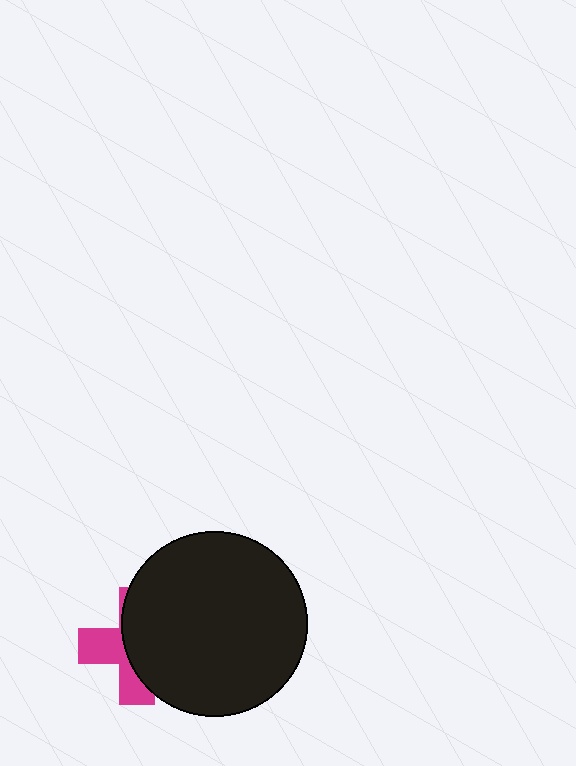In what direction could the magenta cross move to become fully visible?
The magenta cross could move left. That would shift it out from behind the black circle entirely.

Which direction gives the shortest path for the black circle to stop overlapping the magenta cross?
Moving right gives the shortest separation.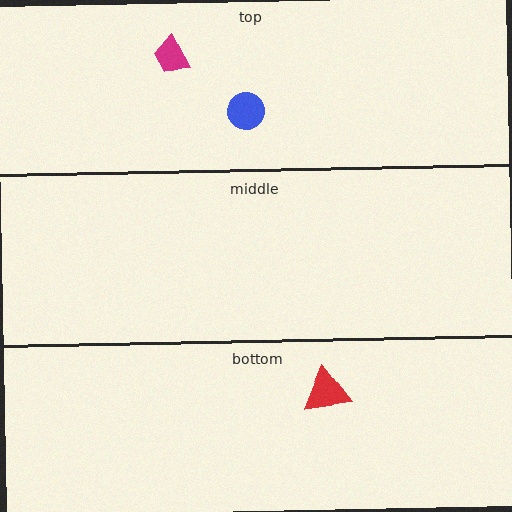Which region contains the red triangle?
The bottom region.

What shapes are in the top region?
The blue circle, the magenta trapezoid.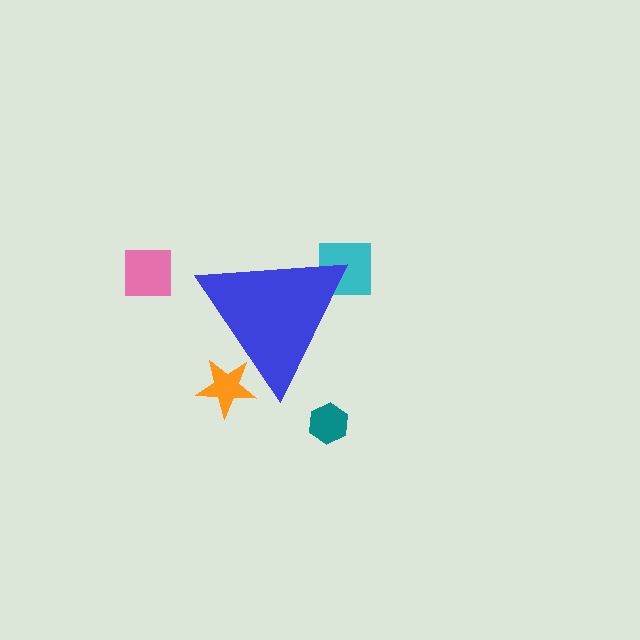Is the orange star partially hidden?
Yes, the orange star is partially hidden behind the blue triangle.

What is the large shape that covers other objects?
A blue triangle.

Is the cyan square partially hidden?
Yes, the cyan square is partially hidden behind the blue triangle.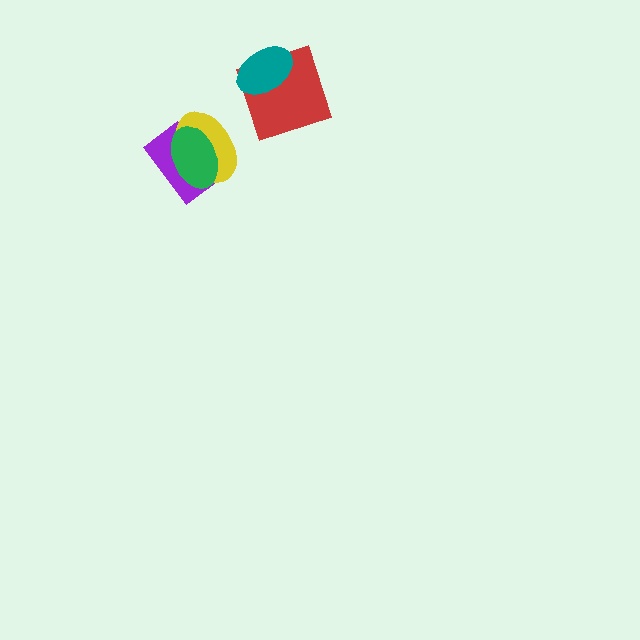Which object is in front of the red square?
The teal ellipse is in front of the red square.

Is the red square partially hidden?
Yes, it is partially covered by another shape.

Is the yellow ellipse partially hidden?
Yes, it is partially covered by another shape.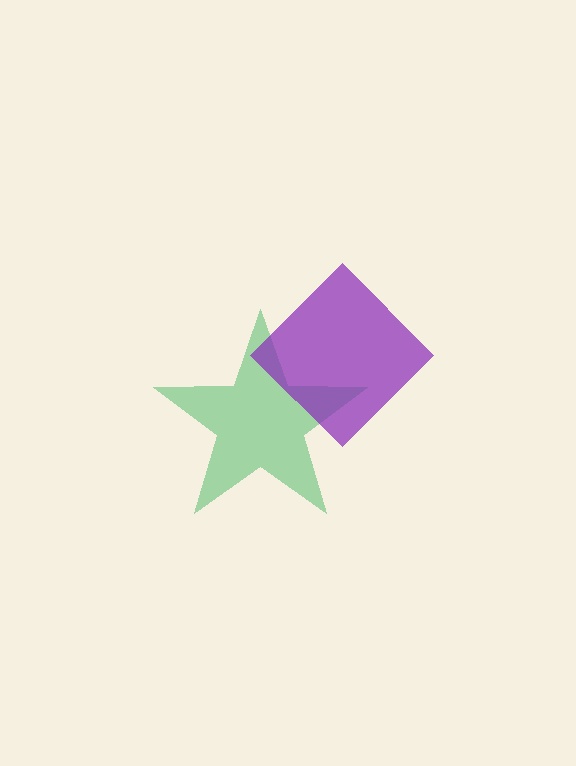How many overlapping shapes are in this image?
There are 2 overlapping shapes in the image.